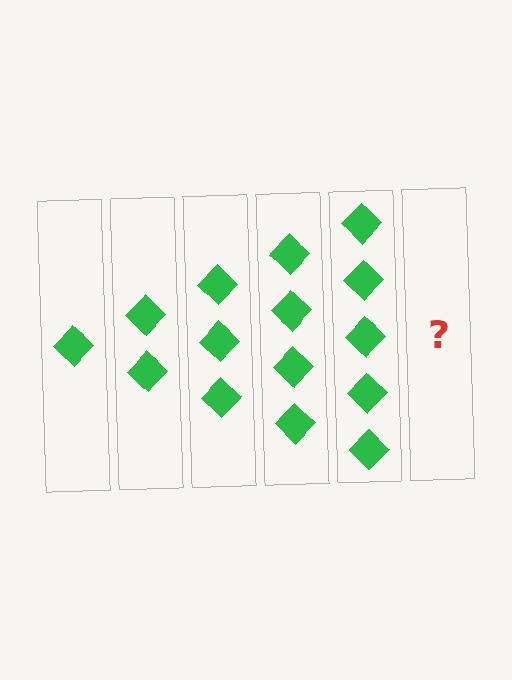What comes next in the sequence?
The next element should be 6 diamonds.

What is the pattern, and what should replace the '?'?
The pattern is that each step adds one more diamond. The '?' should be 6 diamonds.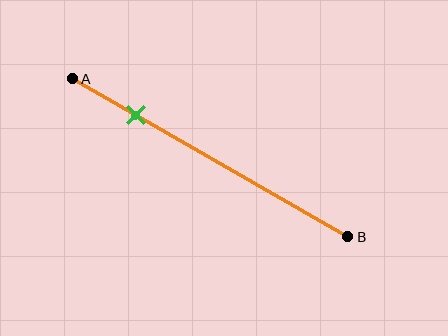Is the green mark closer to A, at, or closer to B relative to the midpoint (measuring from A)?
The green mark is closer to point A than the midpoint of segment AB.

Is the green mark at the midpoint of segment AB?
No, the mark is at about 25% from A, not at the 50% midpoint.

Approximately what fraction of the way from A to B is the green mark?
The green mark is approximately 25% of the way from A to B.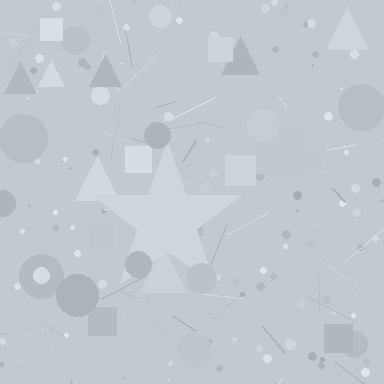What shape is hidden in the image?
A star is hidden in the image.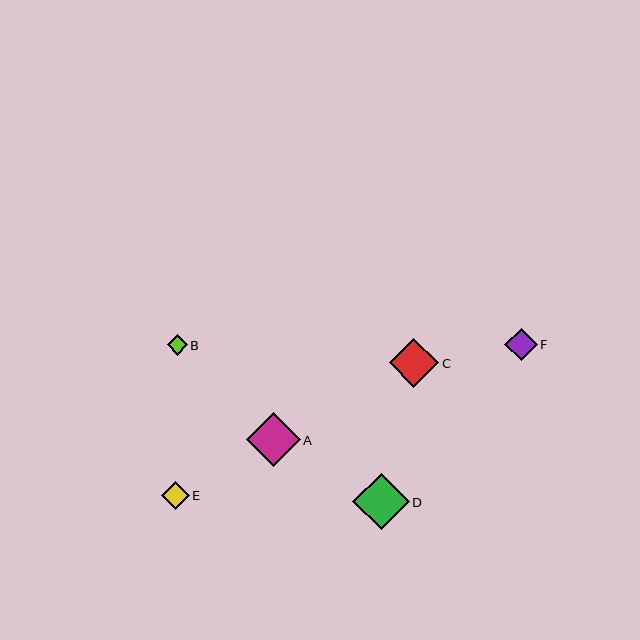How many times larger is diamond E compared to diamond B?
Diamond E is approximately 1.3 times the size of diamond B.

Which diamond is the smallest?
Diamond B is the smallest with a size of approximately 20 pixels.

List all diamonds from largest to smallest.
From largest to smallest: D, A, C, F, E, B.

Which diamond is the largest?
Diamond D is the largest with a size of approximately 56 pixels.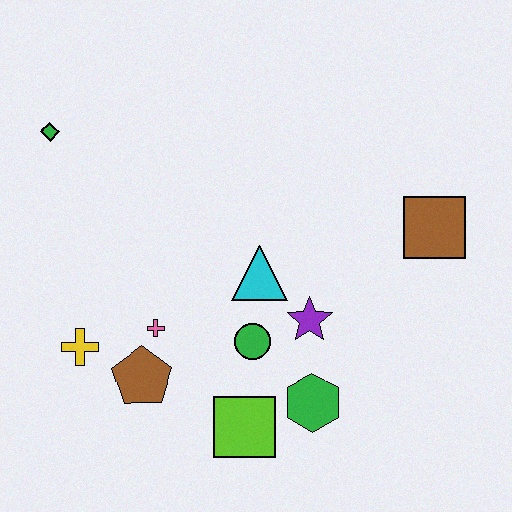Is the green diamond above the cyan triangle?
Yes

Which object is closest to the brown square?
The purple star is closest to the brown square.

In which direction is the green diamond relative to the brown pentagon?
The green diamond is above the brown pentagon.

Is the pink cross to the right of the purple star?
No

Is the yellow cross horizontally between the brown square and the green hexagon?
No